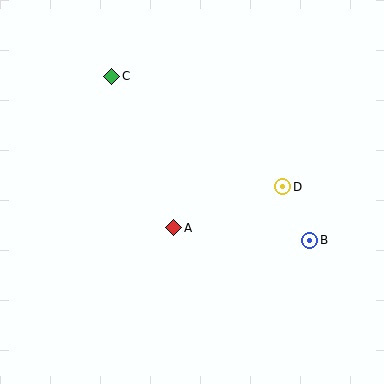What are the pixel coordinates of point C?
Point C is at (112, 76).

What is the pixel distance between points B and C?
The distance between B and C is 257 pixels.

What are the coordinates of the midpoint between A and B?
The midpoint between A and B is at (242, 234).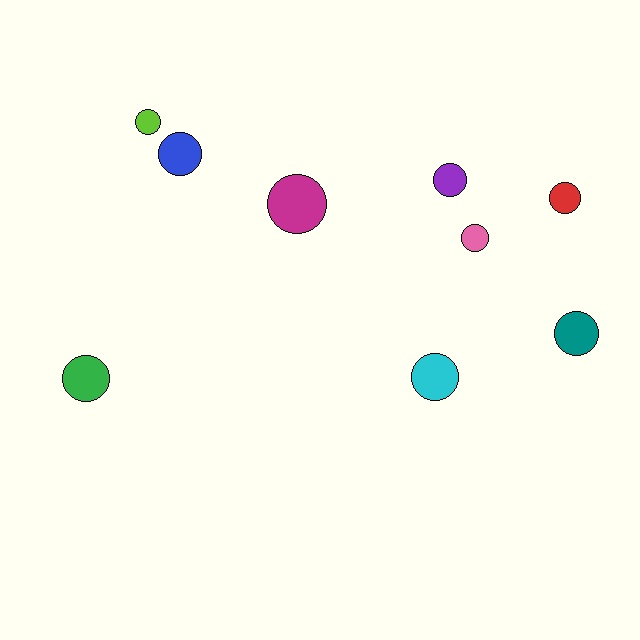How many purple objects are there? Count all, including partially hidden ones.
There is 1 purple object.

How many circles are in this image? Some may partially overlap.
There are 9 circles.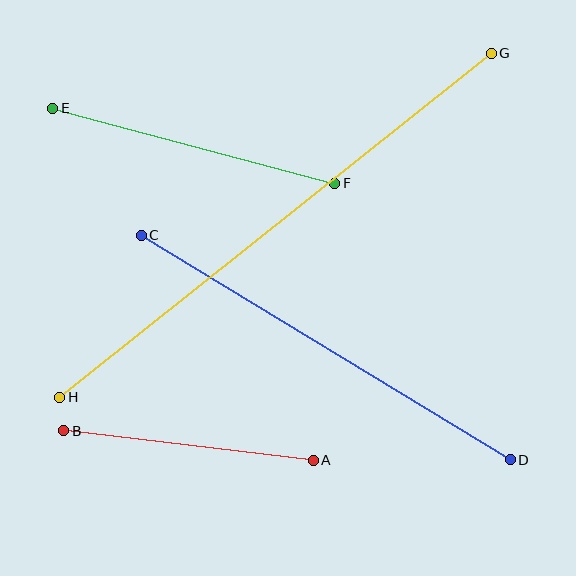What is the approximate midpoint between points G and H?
The midpoint is at approximately (276, 225) pixels.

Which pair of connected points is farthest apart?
Points G and H are farthest apart.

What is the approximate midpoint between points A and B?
The midpoint is at approximately (188, 446) pixels.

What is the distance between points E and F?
The distance is approximately 292 pixels.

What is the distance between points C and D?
The distance is approximately 432 pixels.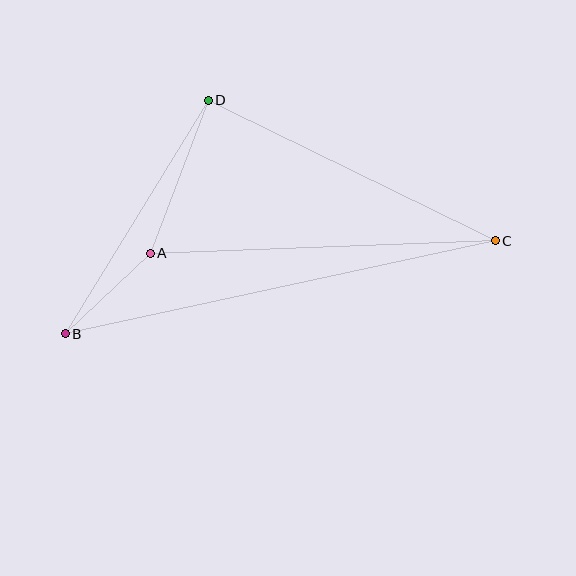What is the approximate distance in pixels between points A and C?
The distance between A and C is approximately 345 pixels.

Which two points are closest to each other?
Points A and B are closest to each other.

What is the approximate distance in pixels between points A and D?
The distance between A and D is approximately 163 pixels.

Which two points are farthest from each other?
Points B and C are farthest from each other.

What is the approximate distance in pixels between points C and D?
The distance between C and D is approximately 320 pixels.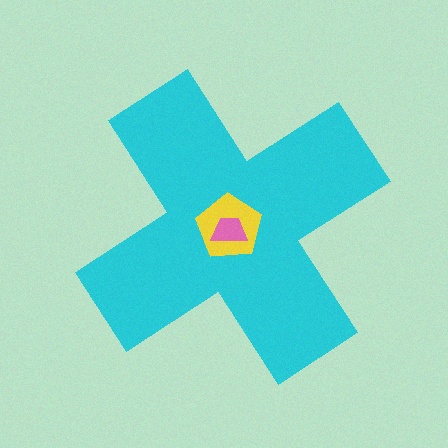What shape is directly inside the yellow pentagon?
The pink trapezoid.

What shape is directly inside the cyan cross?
The yellow pentagon.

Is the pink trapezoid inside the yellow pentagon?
Yes.